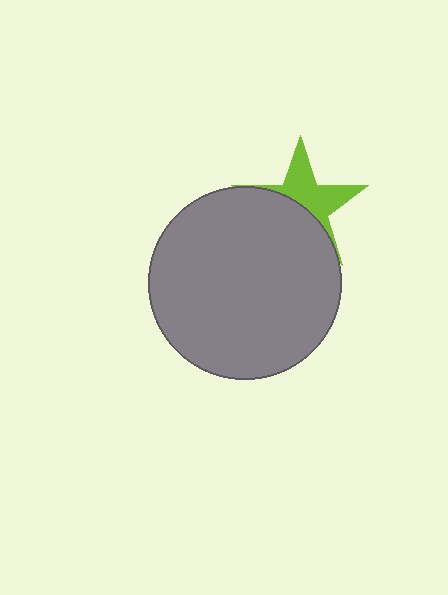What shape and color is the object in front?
The object in front is a gray circle.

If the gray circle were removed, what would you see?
You would see the complete lime star.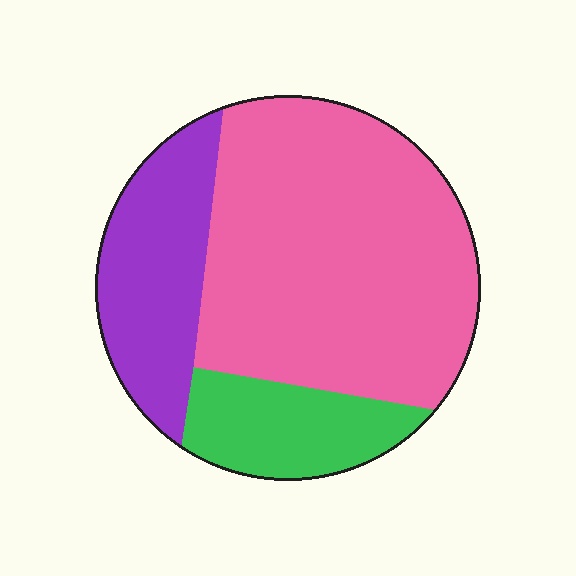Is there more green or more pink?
Pink.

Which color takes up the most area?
Pink, at roughly 60%.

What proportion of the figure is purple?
Purple takes up between a sixth and a third of the figure.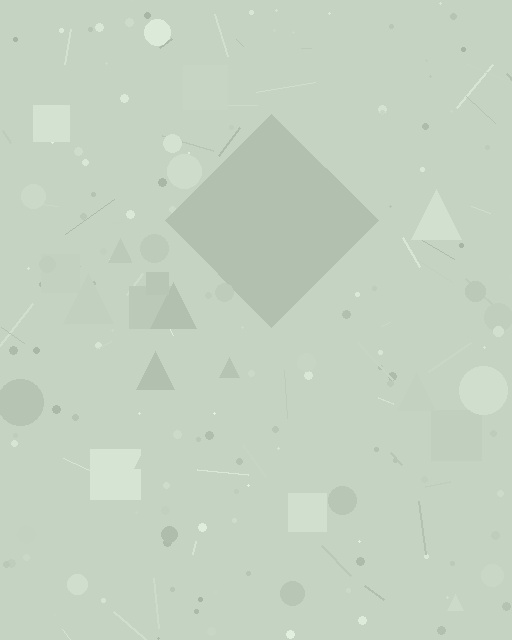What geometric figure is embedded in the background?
A diamond is embedded in the background.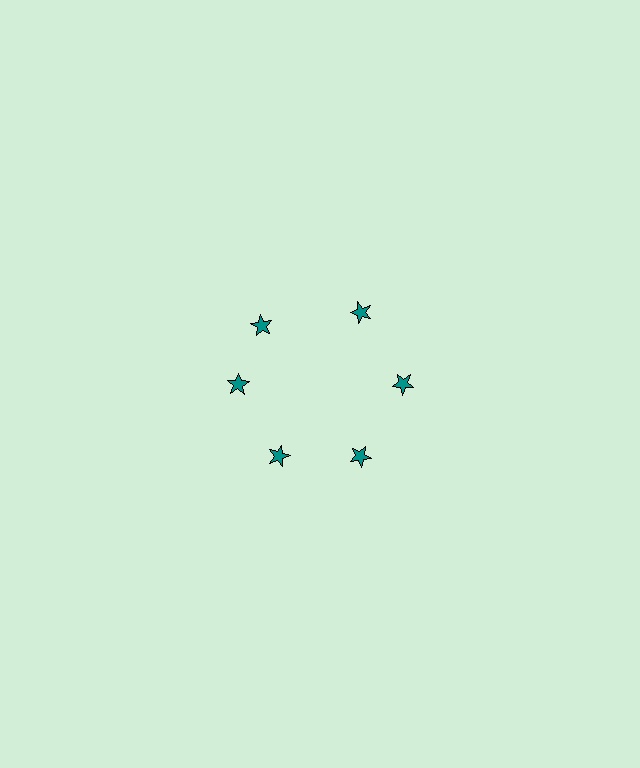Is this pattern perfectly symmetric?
No. The 6 teal stars are arranged in a ring, but one element near the 11 o'clock position is rotated out of alignment along the ring, breaking the 6-fold rotational symmetry.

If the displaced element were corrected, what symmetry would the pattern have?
It would have 6-fold rotational symmetry — the pattern would map onto itself every 60 degrees.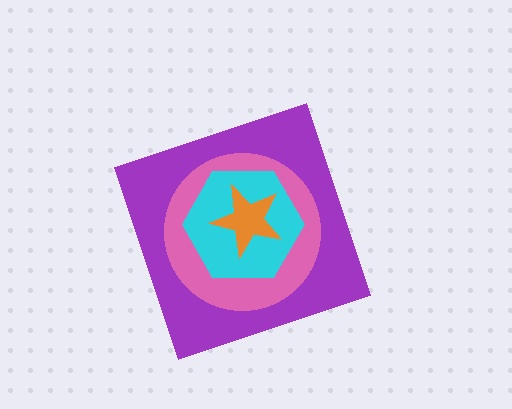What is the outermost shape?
The purple diamond.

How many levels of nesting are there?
4.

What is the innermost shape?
The orange star.